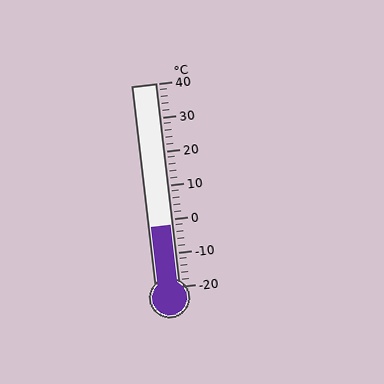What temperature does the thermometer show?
The thermometer shows approximately -2°C.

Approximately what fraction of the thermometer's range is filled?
The thermometer is filled to approximately 30% of its range.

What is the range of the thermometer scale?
The thermometer scale ranges from -20°C to 40°C.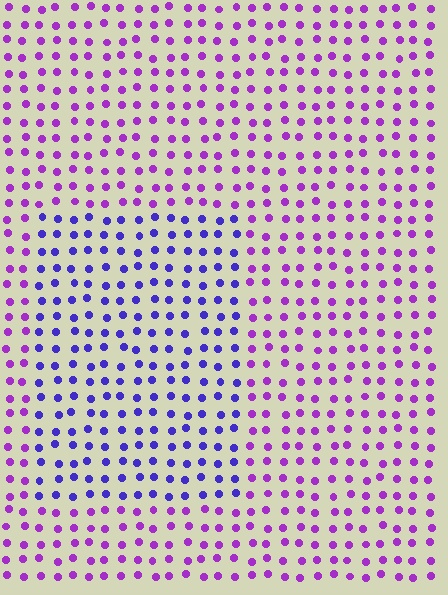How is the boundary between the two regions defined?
The boundary is defined purely by a slight shift in hue (about 38 degrees). Spacing, size, and orientation are identical on both sides.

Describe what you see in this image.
The image is filled with small purple elements in a uniform arrangement. A rectangle-shaped region is visible where the elements are tinted to a slightly different hue, forming a subtle color boundary.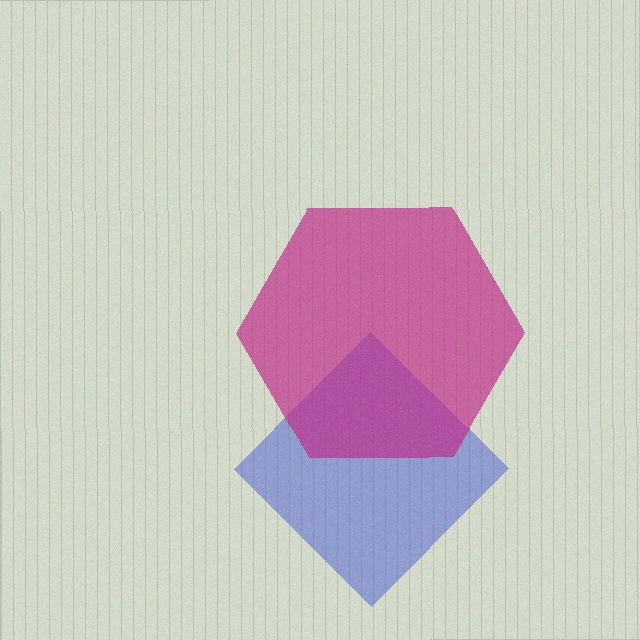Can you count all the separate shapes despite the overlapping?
Yes, there are 2 separate shapes.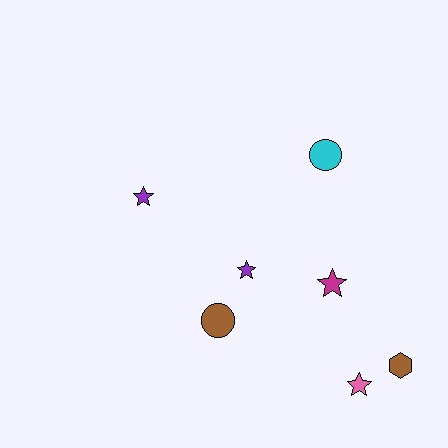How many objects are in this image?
There are 7 objects.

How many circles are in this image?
There are 2 circles.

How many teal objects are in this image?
There are no teal objects.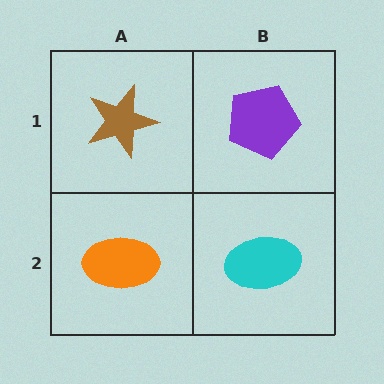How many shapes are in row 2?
2 shapes.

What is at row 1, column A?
A brown star.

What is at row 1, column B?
A purple pentagon.